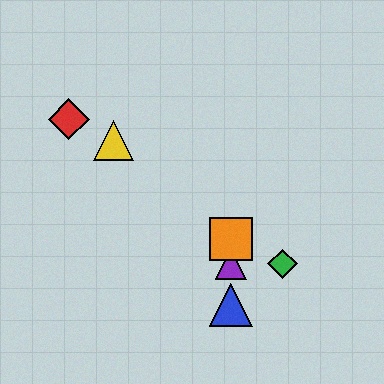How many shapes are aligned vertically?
3 shapes (the blue triangle, the purple triangle, the orange square) are aligned vertically.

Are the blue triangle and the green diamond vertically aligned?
No, the blue triangle is at x≈231 and the green diamond is at x≈282.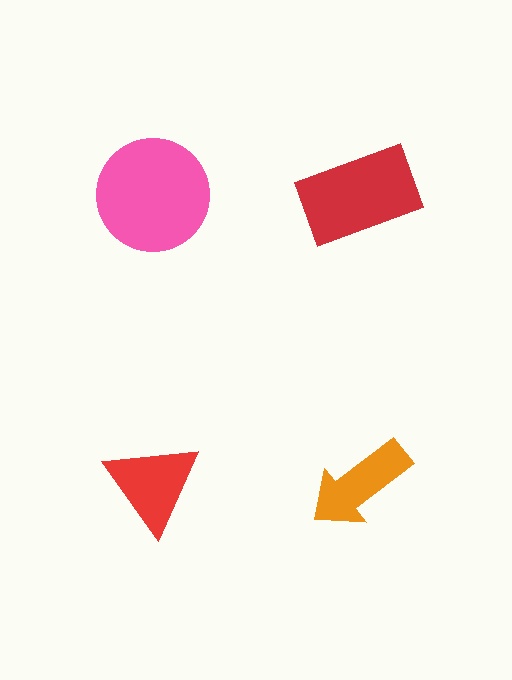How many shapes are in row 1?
2 shapes.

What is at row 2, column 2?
An orange arrow.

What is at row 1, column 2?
A red rectangle.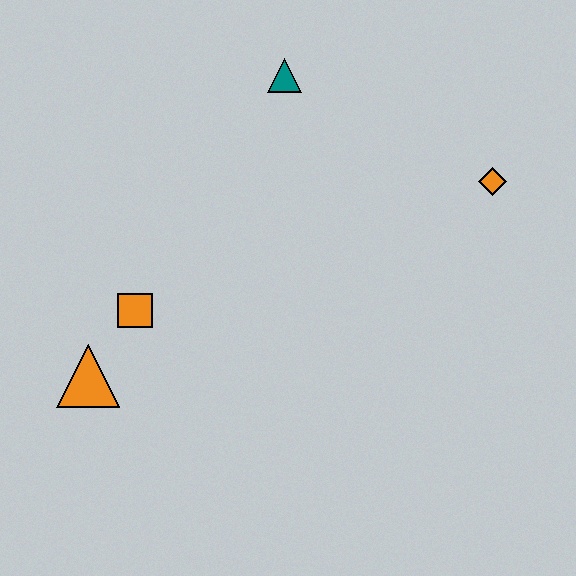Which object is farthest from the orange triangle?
The orange diamond is farthest from the orange triangle.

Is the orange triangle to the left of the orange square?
Yes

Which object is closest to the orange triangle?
The orange square is closest to the orange triangle.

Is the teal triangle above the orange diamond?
Yes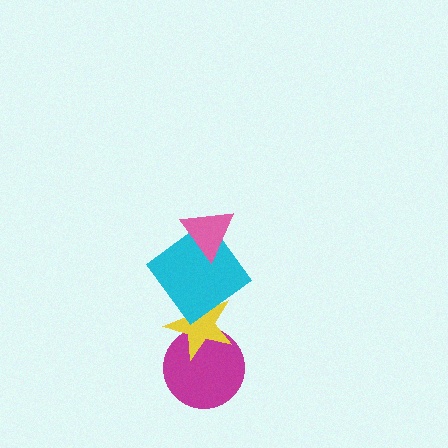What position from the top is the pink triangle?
The pink triangle is 1st from the top.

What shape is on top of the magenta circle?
The yellow star is on top of the magenta circle.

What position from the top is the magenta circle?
The magenta circle is 4th from the top.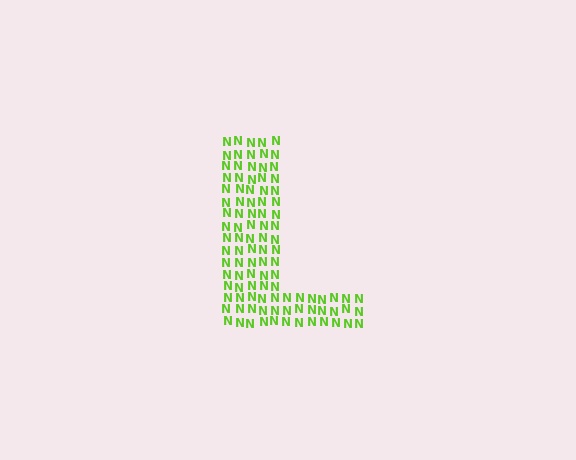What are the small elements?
The small elements are letter N's.